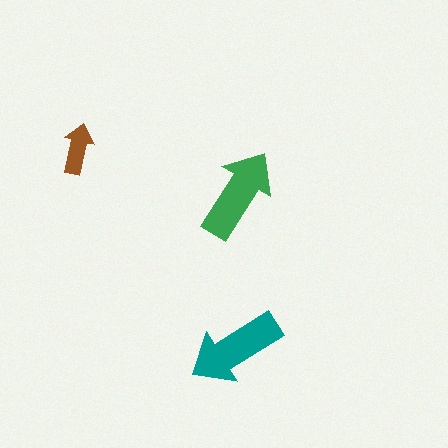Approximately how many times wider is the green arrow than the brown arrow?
About 2 times wider.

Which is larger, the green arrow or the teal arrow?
The teal one.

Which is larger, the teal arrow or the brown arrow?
The teal one.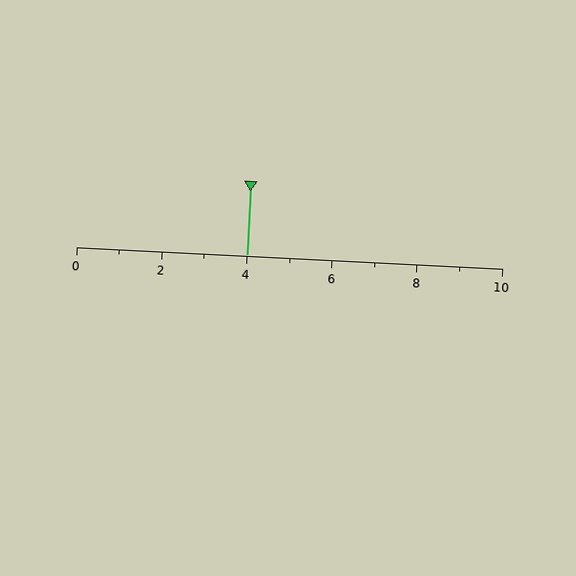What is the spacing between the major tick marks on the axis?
The major ticks are spaced 2 apart.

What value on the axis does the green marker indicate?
The marker indicates approximately 4.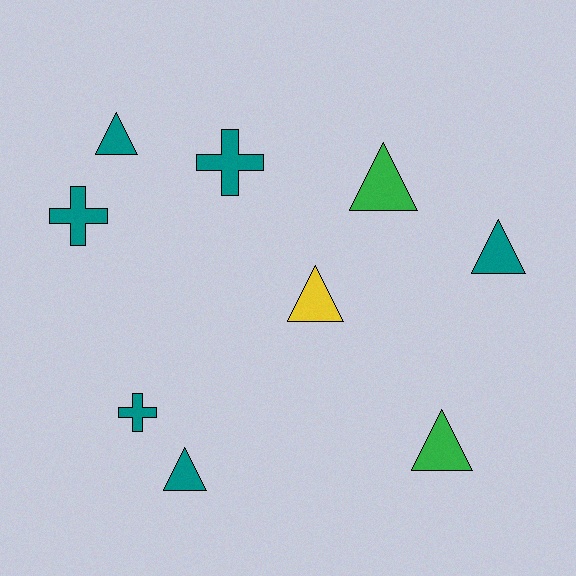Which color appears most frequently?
Teal, with 6 objects.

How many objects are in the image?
There are 9 objects.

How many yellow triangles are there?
There is 1 yellow triangle.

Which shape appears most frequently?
Triangle, with 6 objects.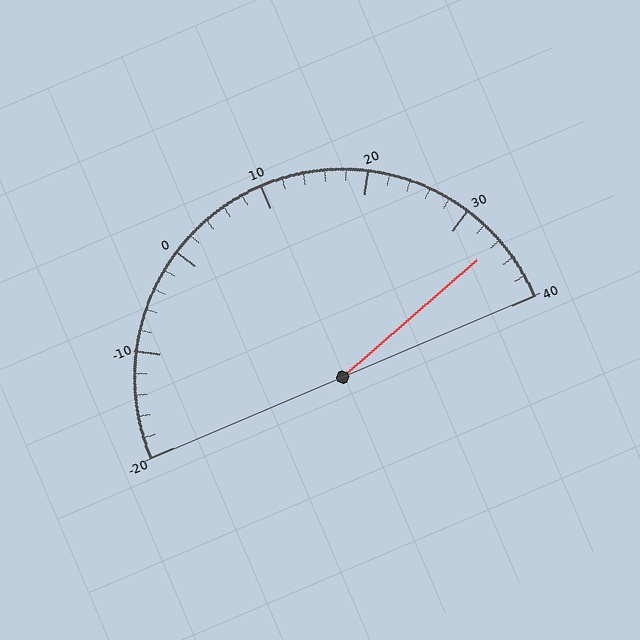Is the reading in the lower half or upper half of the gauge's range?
The reading is in the upper half of the range (-20 to 40).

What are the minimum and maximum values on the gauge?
The gauge ranges from -20 to 40.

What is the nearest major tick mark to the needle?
The nearest major tick mark is 30.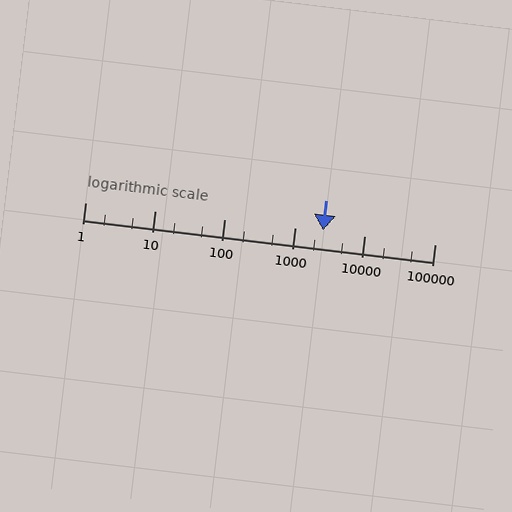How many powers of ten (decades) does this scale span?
The scale spans 5 decades, from 1 to 100000.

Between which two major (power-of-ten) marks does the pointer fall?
The pointer is between 1000 and 10000.